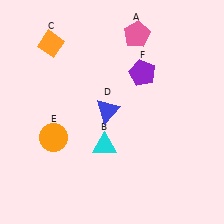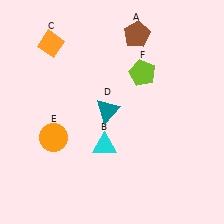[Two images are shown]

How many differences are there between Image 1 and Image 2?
There are 3 differences between the two images.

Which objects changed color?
A changed from pink to brown. D changed from blue to teal. F changed from purple to lime.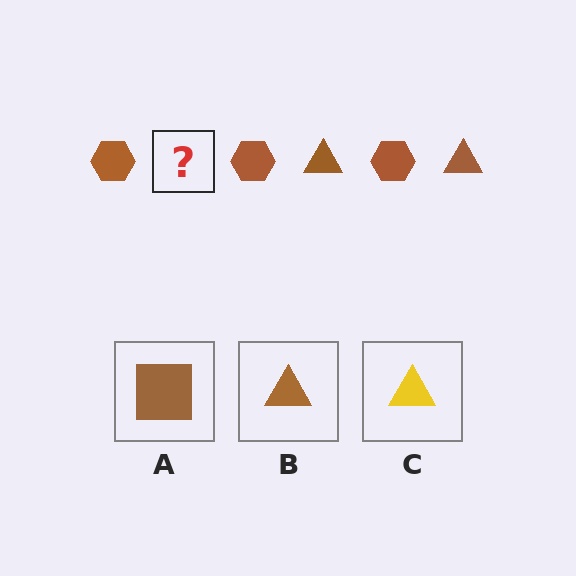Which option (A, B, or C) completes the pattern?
B.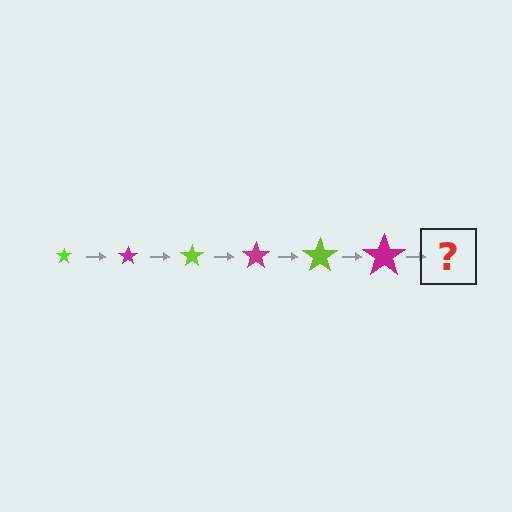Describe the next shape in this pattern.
It should be a lime star, larger than the previous one.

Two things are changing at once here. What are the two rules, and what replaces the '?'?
The two rules are that the star grows larger each step and the color cycles through lime and magenta. The '?' should be a lime star, larger than the previous one.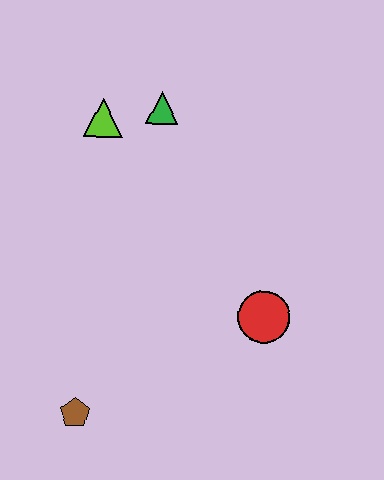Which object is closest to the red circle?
The brown pentagon is closest to the red circle.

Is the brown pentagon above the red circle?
No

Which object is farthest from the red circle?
The lime triangle is farthest from the red circle.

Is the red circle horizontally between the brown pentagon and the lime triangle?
No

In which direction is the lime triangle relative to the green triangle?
The lime triangle is to the left of the green triangle.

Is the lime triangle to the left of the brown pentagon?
No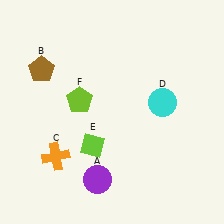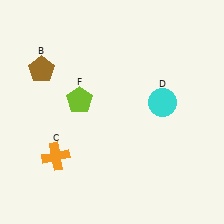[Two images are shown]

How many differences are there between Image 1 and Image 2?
There are 2 differences between the two images.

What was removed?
The lime diamond (E), the purple circle (A) were removed in Image 2.